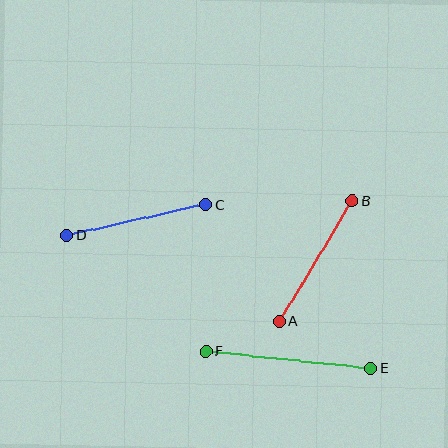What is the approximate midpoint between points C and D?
The midpoint is at approximately (136, 220) pixels.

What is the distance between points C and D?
The distance is approximately 143 pixels.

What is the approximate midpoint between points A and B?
The midpoint is at approximately (316, 261) pixels.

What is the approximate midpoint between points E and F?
The midpoint is at approximately (288, 360) pixels.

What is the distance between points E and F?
The distance is approximately 166 pixels.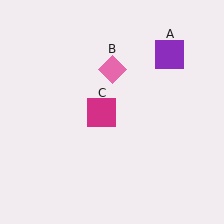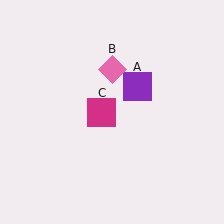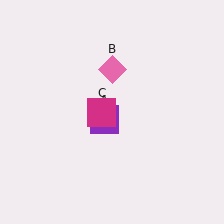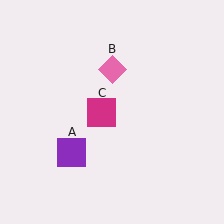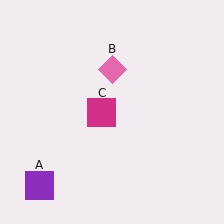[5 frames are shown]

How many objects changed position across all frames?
1 object changed position: purple square (object A).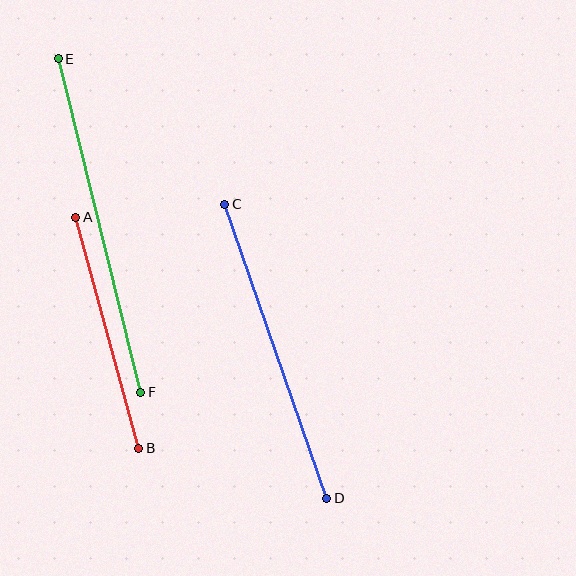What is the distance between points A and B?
The distance is approximately 240 pixels.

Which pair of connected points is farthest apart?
Points E and F are farthest apart.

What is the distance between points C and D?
The distance is approximately 311 pixels.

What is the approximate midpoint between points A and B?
The midpoint is at approximately (107, 333) pixels.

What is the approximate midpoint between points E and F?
The midpoint is at approximately (99, 225) pixels.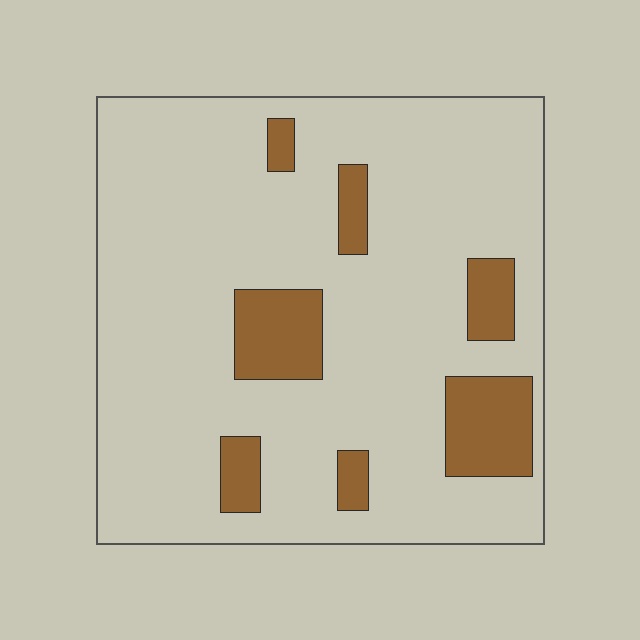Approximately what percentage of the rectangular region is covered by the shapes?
Approximately 15%.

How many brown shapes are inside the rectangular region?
7.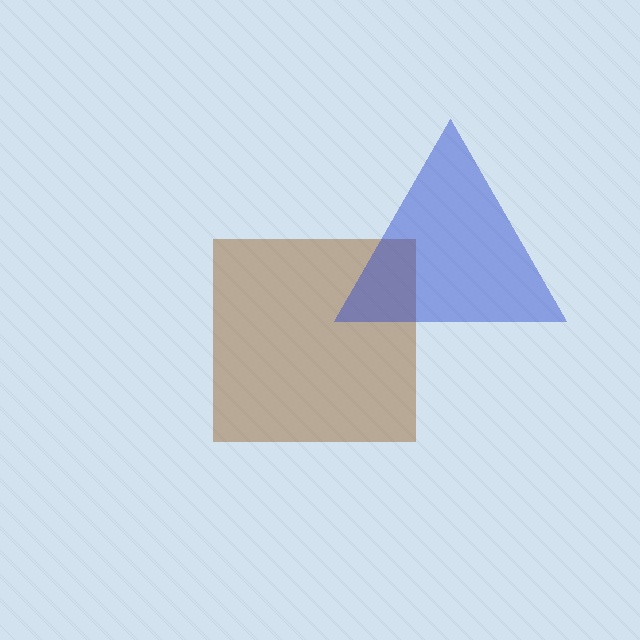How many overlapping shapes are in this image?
There are 2 overlapping shapes in the image.